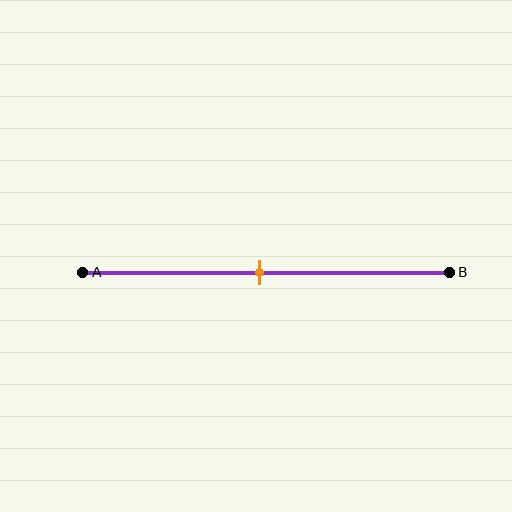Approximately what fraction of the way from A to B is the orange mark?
The orange mark is approximately 50% of the way from A to B.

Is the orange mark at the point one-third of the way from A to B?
No, the mark is at about 50% from A, not at the 33% one-third point.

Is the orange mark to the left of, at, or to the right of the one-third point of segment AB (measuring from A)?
The orange mark is to the right of the one-third point of segment AB.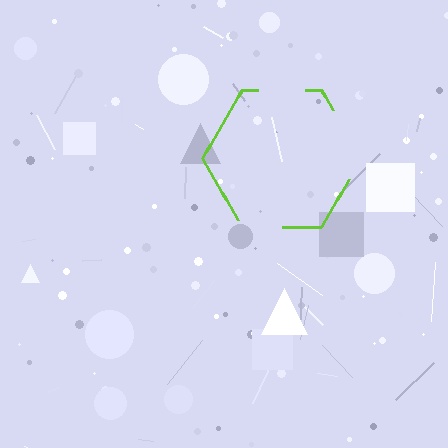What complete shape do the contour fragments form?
The contour fragments form a hexagon.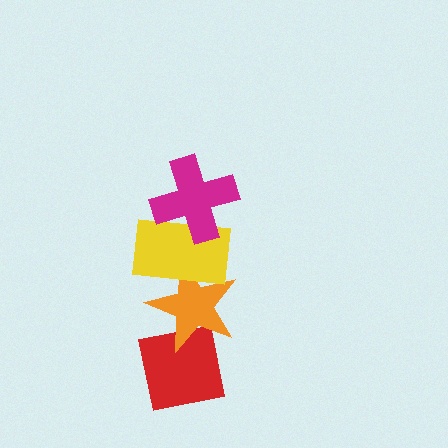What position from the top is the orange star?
The orange star is 3rd from the top.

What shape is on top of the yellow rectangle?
The magenta cross is on top of the yellow rectangle.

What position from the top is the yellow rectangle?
The yellow rectangle is 2nd from the top.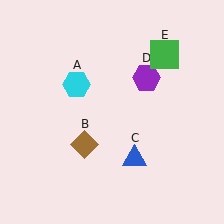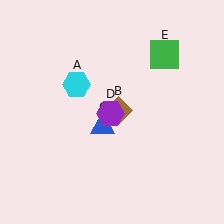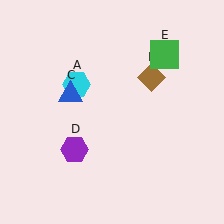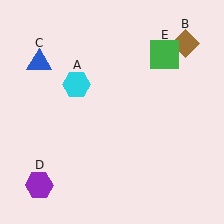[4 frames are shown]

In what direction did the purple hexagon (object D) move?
The purple hexagon (object D) moved down and to the left.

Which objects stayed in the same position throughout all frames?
Cyan hexagon (object A) and green square (object E) remained stationary.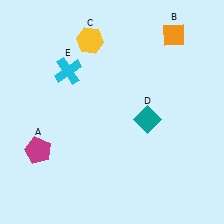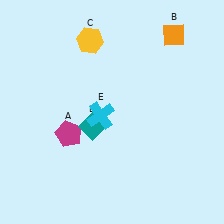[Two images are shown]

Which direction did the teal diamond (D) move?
The teal diamond (D) moved left.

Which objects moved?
The objects that moved are: the magenta pentagon (A), the teal diamond (D), the cyan cross (E).